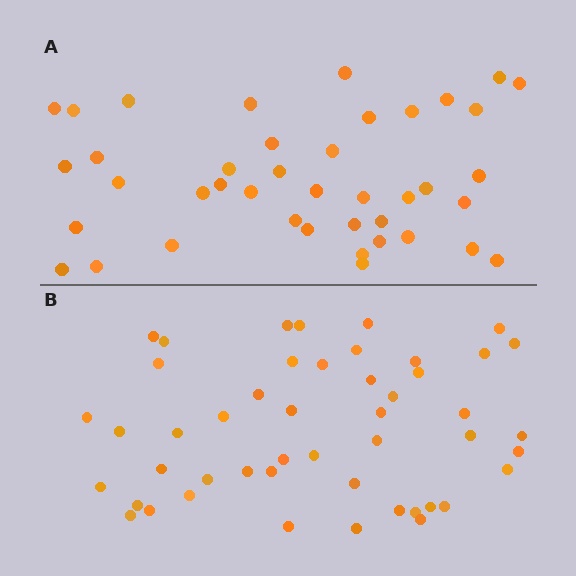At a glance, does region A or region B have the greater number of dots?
Region B (the bottom region) has more dots.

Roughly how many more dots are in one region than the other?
Region B has roughly 8 or so more dots than region A.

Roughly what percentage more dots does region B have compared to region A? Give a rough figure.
About 15% more.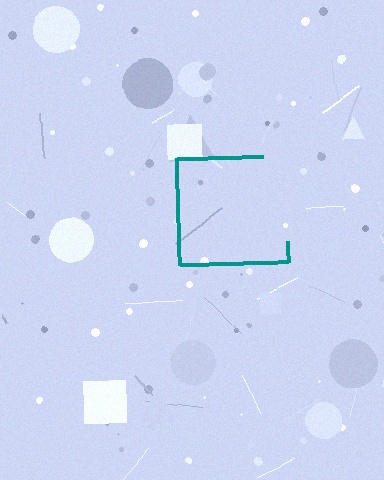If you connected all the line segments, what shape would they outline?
They would outline a square.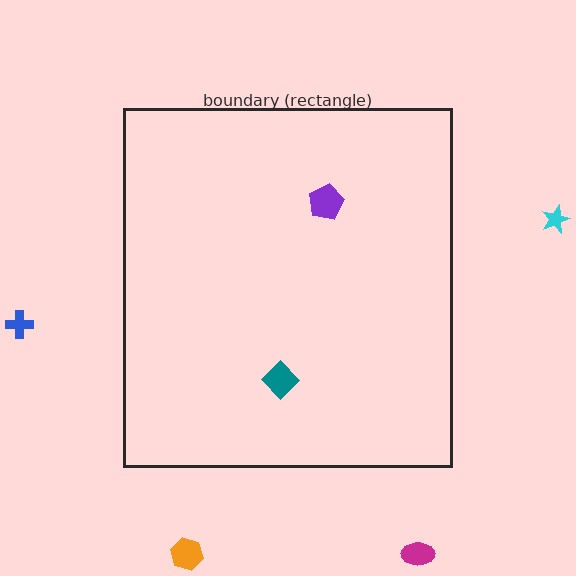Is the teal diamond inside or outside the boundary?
Inside.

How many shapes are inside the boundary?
2 inside, 4 outside.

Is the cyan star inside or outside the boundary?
Outside.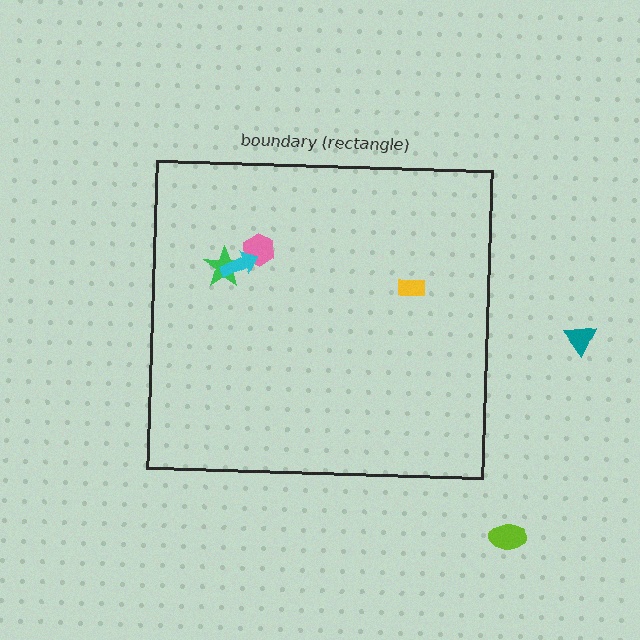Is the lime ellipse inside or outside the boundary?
Outside.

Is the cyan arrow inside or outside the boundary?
Inside.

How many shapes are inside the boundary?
4 inside, 2 outside.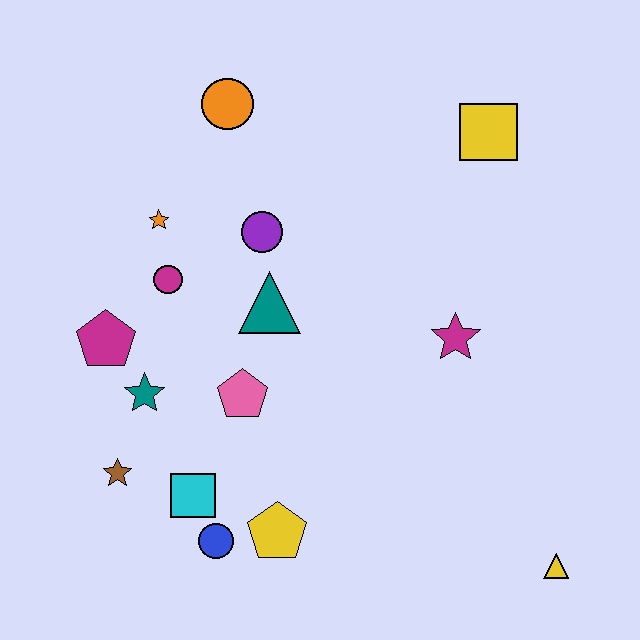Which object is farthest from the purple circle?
The yellow triangle is farthest from the purple circle.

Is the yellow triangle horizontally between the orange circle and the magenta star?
No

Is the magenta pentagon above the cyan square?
Yes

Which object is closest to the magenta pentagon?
The teal star is closest to the magenta pentagon.